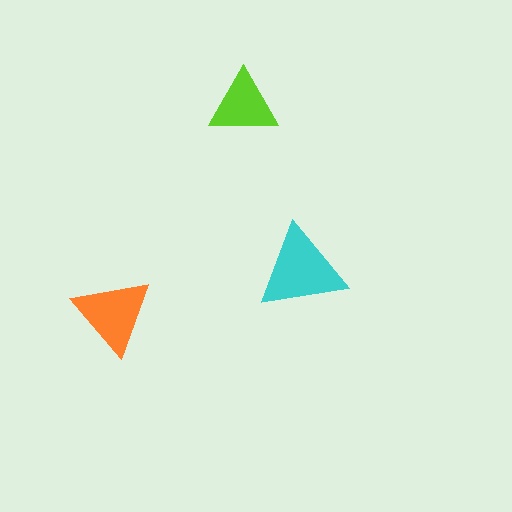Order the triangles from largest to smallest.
the cyan one, the orange one, the lime one.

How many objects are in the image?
There are 3 objects in the image.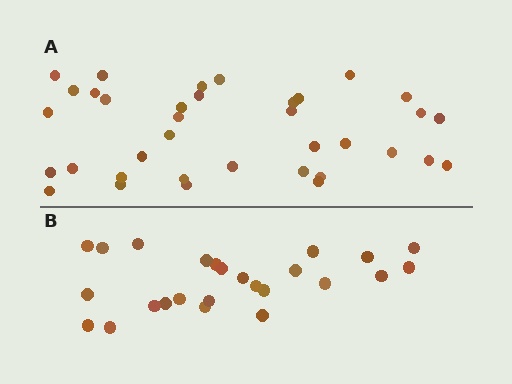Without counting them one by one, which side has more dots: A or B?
Region A (the top region) has more dots.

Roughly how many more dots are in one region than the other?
Region A has roughly 12 or so more dots than region B.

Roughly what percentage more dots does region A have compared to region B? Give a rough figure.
About 45% more.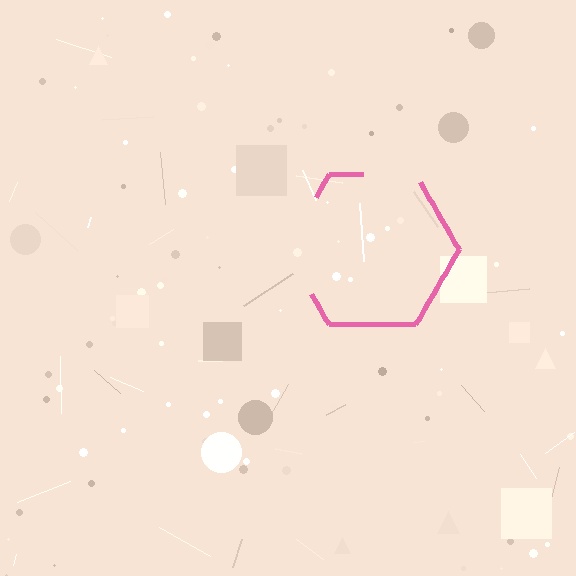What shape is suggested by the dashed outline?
The dashed outline suggests a hexagon.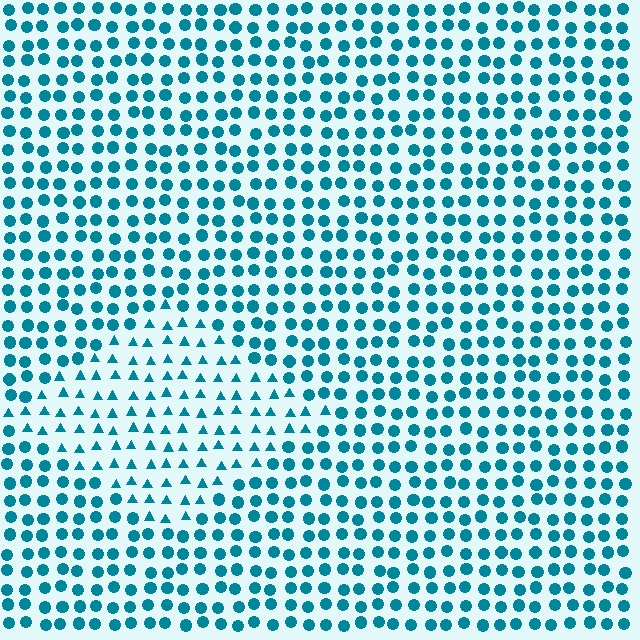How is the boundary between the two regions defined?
The boundary is defined by a change in element shape: triangles inside vs. circles outside. All elements share the same color and spacing.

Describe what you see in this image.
The image is filled with small teal elements arranged in a uniform grid. A diamond-shaped region contains triangles, while the surrounding area contains circles. The boundary is defined purely by the change in element shape.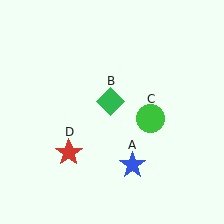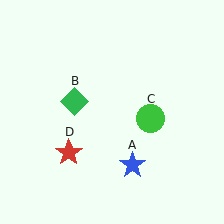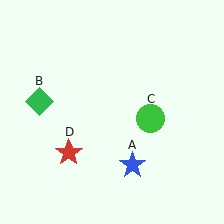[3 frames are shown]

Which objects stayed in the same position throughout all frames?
Blue star (object A) and green circle (object C) and red star (object D) remained stationary.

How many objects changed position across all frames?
1 object changed position: green diamond (object B).